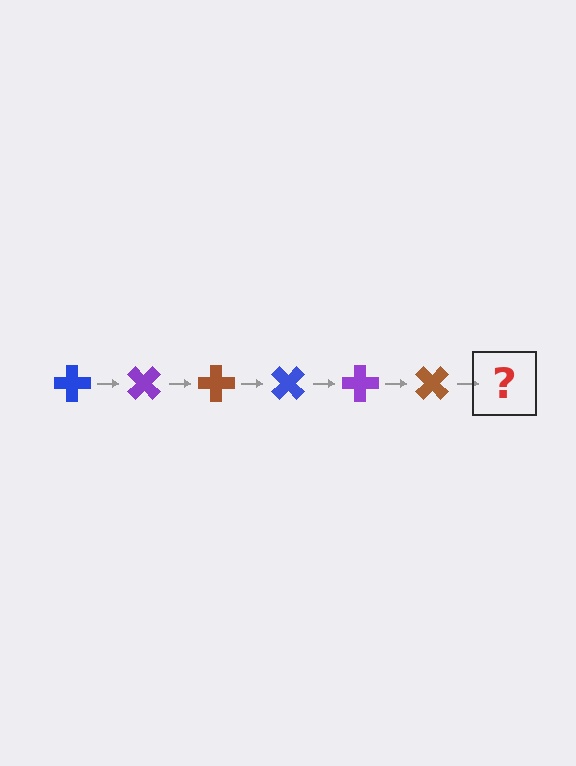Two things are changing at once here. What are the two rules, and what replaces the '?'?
The two rules are that it rotates 45 degrees each step and the color cycles through blue, purple, and brown. The '?' should be a blue cross, rotated 270 degrees from the start.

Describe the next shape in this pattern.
It should be a blue cross, rotated 270 degrees from the start.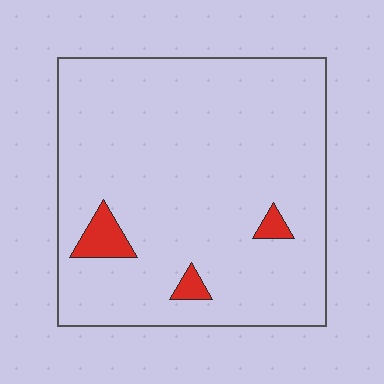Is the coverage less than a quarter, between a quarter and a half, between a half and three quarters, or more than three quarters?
Less than a quarter.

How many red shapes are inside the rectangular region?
3.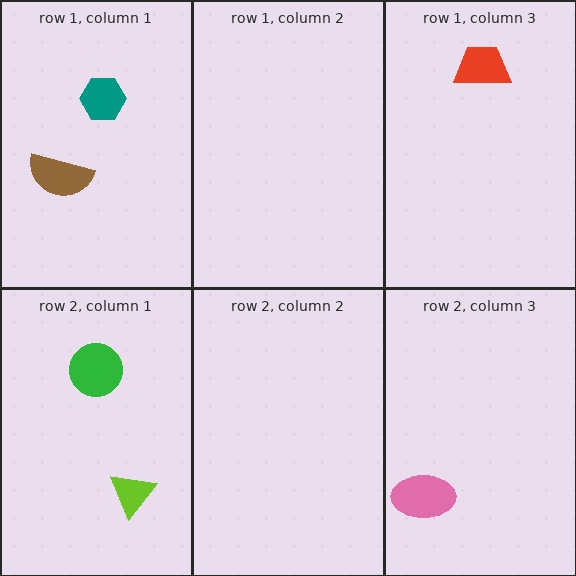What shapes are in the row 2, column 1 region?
The lime triangle, the green circle.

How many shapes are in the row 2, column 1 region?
2.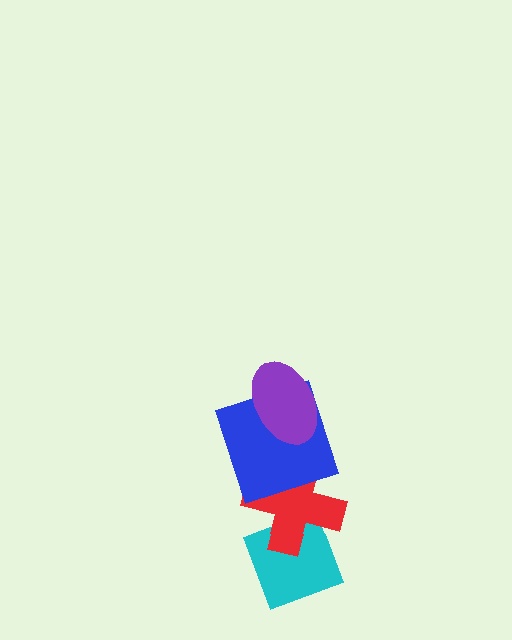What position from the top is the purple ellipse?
The purple ellipse is 1st from the top.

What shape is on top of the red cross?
The blue square is on top of the red cross.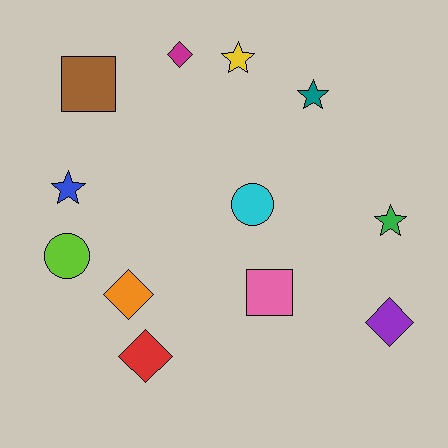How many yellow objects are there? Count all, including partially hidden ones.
There is 1 yellow object.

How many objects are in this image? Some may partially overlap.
There are 12 objects.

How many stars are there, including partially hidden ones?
There are 4 stars.